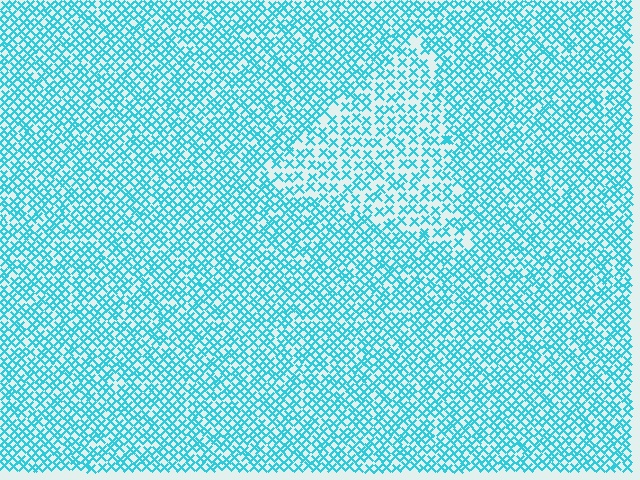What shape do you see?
I see a triangle.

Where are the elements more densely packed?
The elements are more densely packed outside the triangle boundary.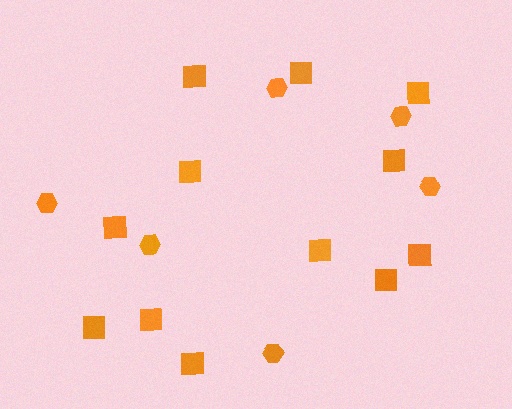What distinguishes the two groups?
There are 2 groups: one group of squares (12) and one group of hexagons (6).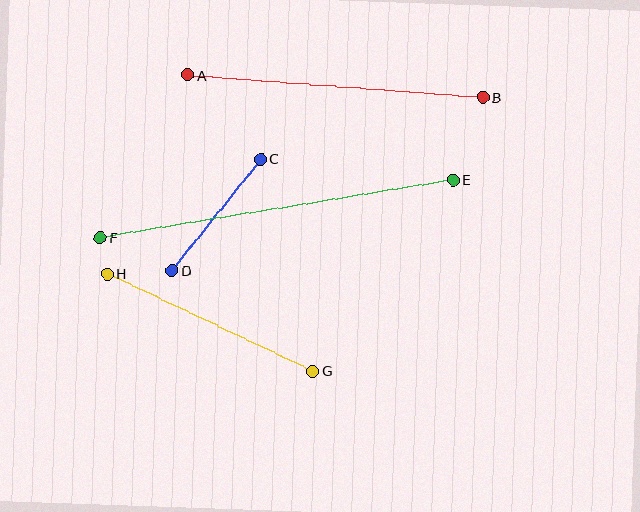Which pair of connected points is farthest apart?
Points E and F are farthest apart.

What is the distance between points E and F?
The distance is approximately 358 pixels.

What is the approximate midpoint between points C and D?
The midpoint is at approximately (217, 215) pixels.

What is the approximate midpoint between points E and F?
The midpoint is at approximately (276, 209) pixels.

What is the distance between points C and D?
The distance is approximately 142 pixels.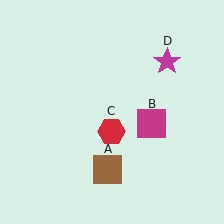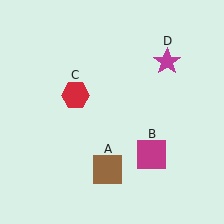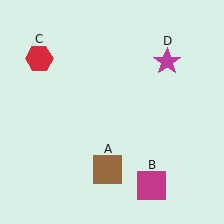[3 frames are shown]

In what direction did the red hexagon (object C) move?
The red hexagon (object C) moved up and to the left.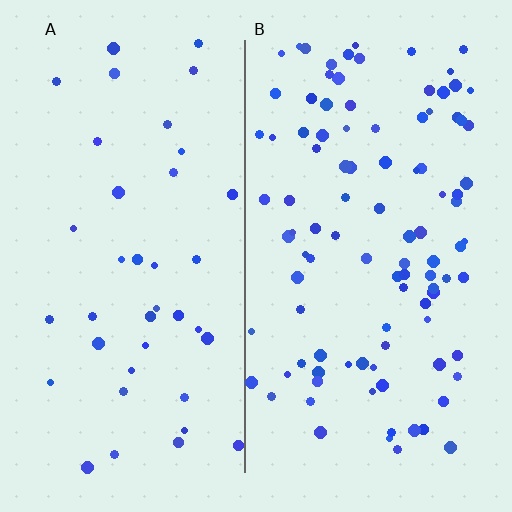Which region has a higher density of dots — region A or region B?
B (the right).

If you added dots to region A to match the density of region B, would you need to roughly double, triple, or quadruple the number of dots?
Approximately triple.